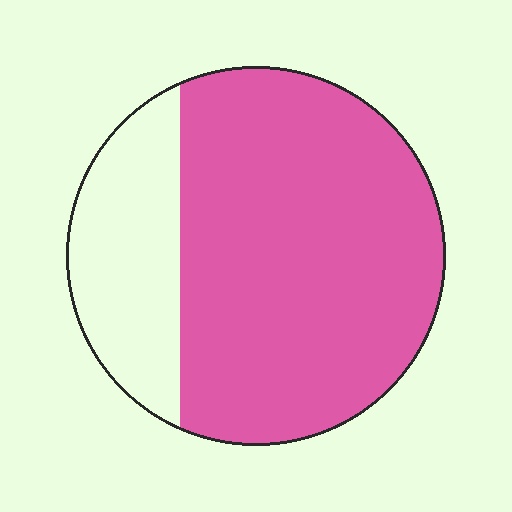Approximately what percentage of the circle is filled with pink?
Approximately 75%.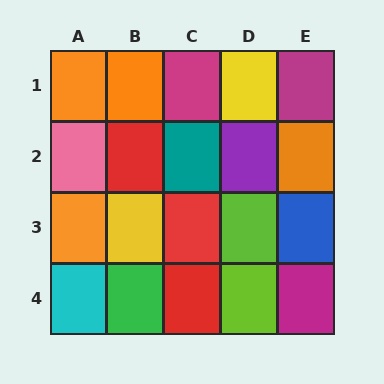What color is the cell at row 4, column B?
Green.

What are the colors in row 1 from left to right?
Orange, orange, magenta, yellow, magenta.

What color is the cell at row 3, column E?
Blue.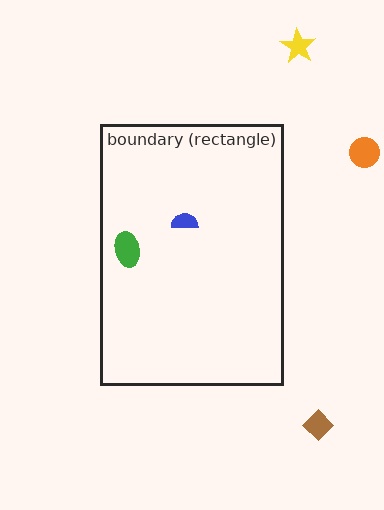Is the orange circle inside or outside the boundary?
Outside.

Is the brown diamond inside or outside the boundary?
Outside.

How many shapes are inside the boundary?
2 inside, 3 outside.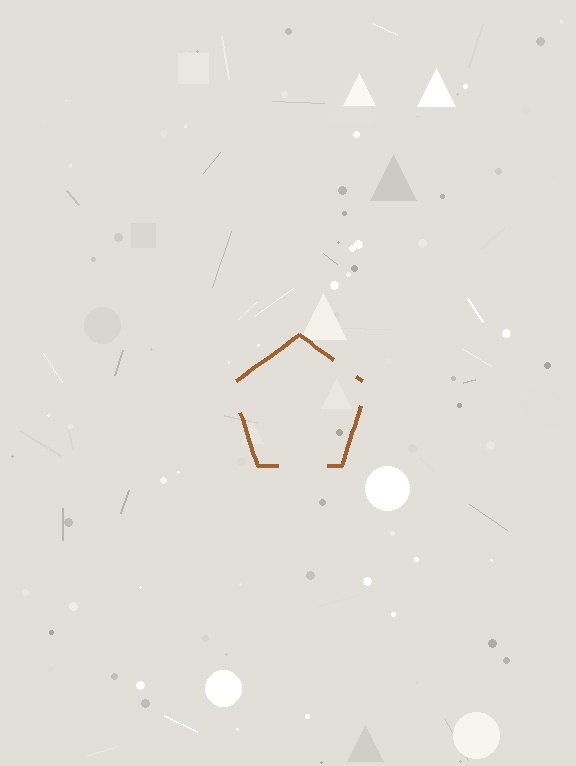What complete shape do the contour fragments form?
The contour fragments form a pentagon.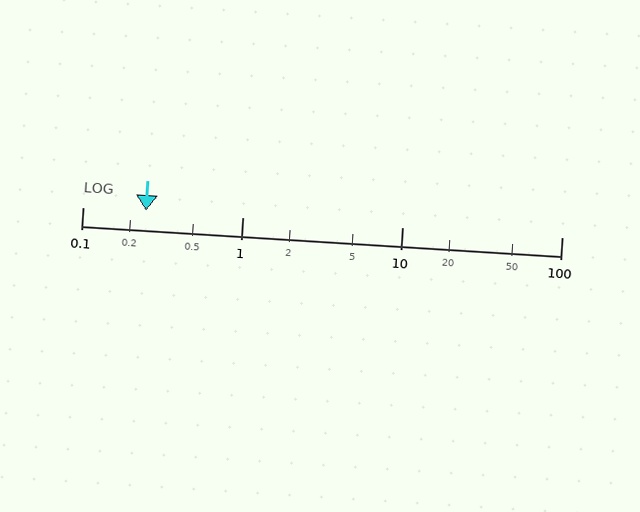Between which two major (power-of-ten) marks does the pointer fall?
The pointer is between 0.1 and 1.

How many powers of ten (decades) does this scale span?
The scale spans 3 decades, from 0.1 to 100.